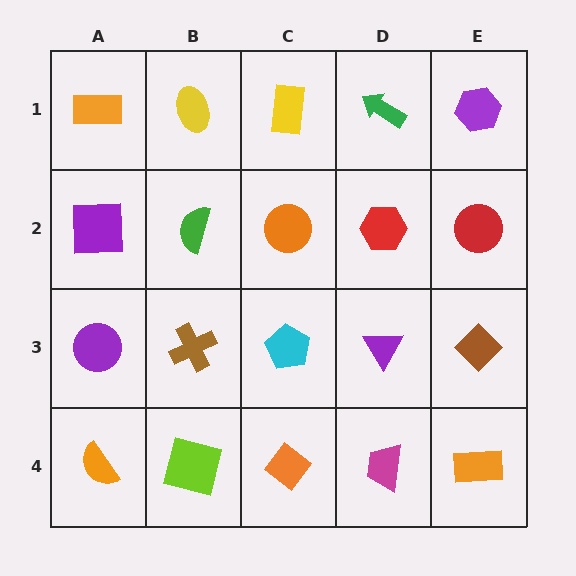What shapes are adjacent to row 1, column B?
A green semicircle (row 2, column B), an orange rectangle (row 1, column A), a yellow rectangle (row 1, column C).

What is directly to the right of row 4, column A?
A lime square.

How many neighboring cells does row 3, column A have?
3.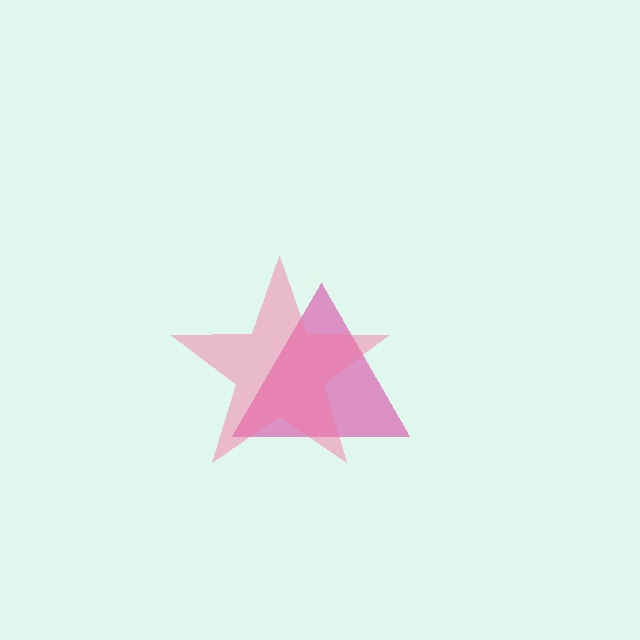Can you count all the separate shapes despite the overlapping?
Yes, there are 2 separate shapes.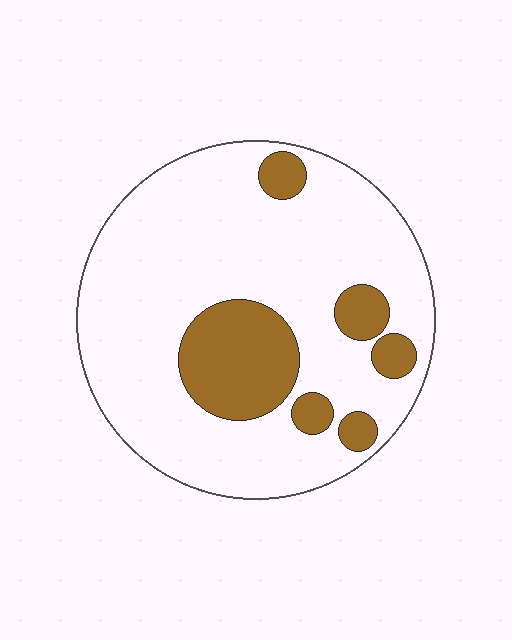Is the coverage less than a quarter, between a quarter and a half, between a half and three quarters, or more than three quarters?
Less than a quarter.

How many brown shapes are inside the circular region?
6.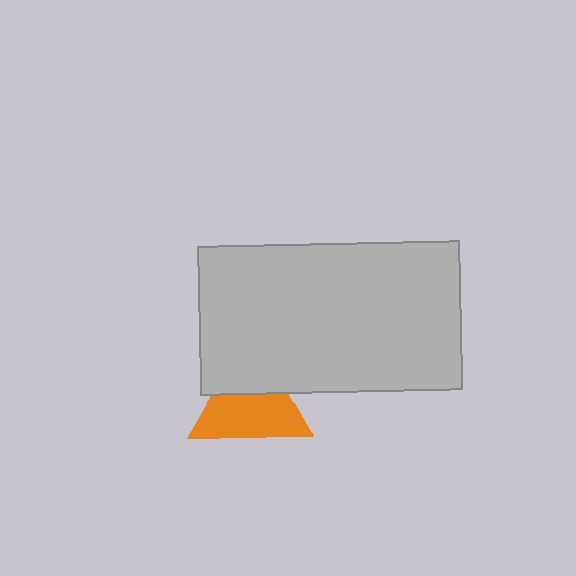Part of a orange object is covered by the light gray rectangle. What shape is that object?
It is a triangle.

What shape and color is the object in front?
The object in front is a light gray rectangle.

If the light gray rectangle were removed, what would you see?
You would see the complete orange triangle.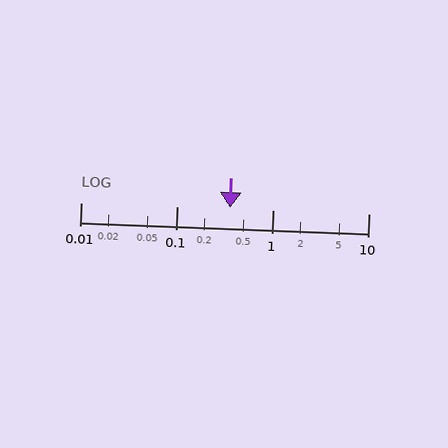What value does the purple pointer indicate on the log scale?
The pointer indicates approximately 0.36.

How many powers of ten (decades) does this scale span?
The scale spans 3 decades, from 0.01 to 10.